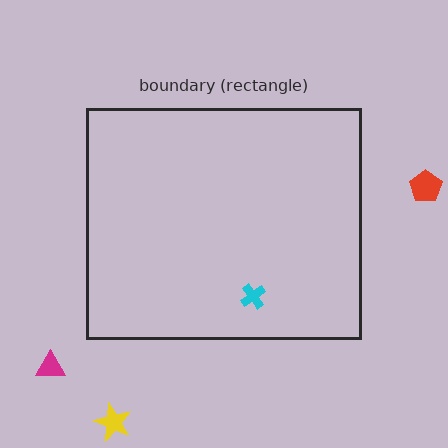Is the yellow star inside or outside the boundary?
Outside.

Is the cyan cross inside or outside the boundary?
Inside.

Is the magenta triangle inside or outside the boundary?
Outside.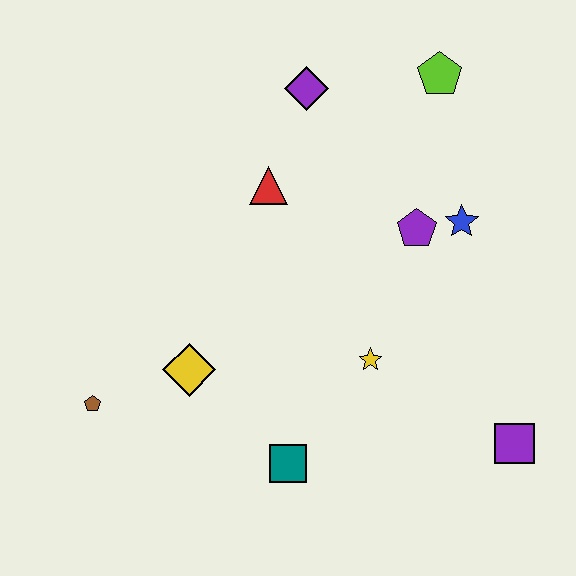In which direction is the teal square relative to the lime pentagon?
The teal square is below the lime pentagon.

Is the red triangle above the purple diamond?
No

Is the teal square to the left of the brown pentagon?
No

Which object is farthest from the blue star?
The brown pentagon is farthest from the blue star.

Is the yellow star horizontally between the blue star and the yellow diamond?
Yes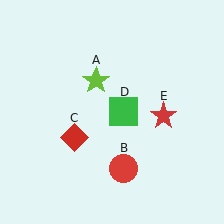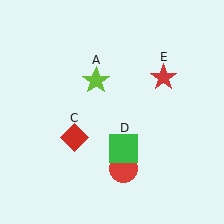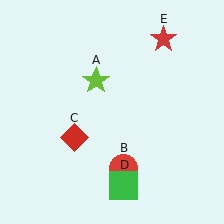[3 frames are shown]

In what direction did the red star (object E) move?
The red star (object E) moved up.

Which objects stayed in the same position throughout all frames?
Lime star (object A) and red circle (object B) and red diamond (object C) remained stationary.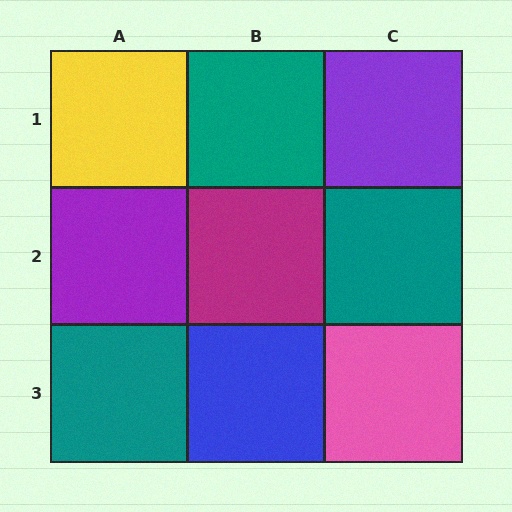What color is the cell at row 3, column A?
Teal.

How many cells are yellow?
1 cell is yellow.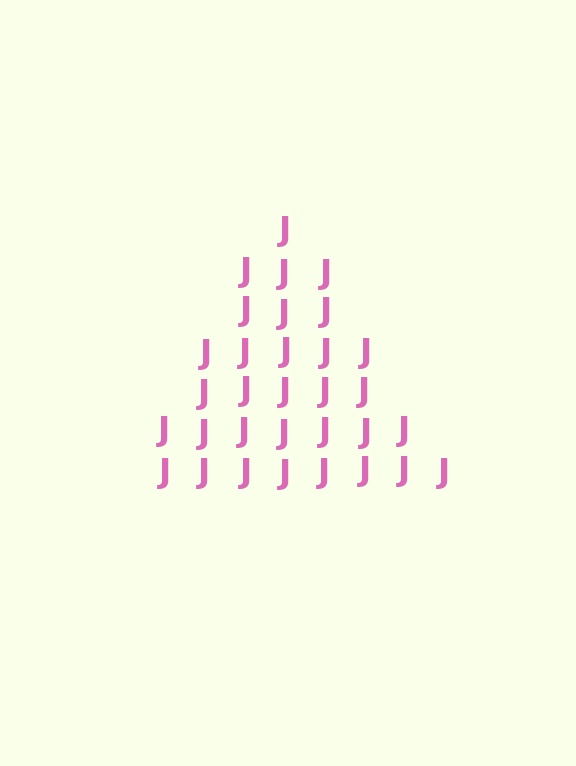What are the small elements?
The small elements are letter J's.